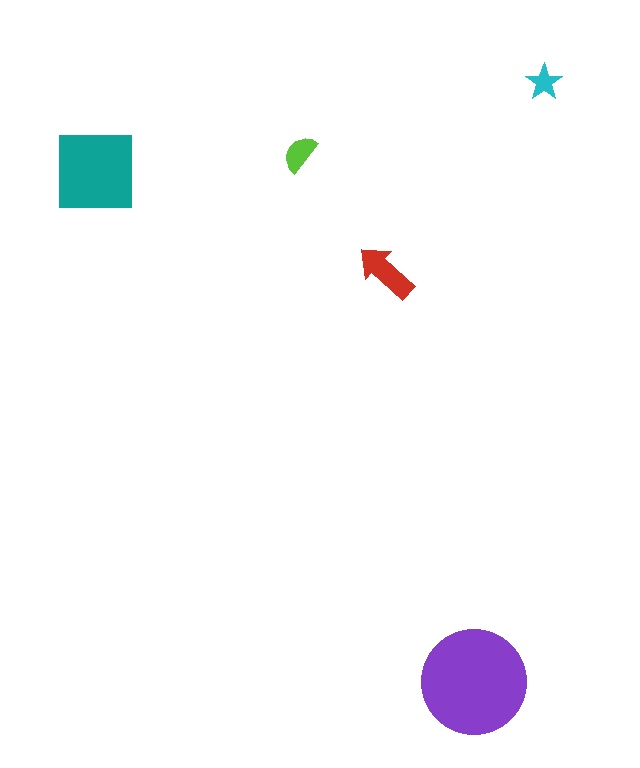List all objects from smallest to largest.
The cyan star, the lime semicircle, the red arrow, the teal square, the purple circle.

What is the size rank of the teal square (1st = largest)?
2nd.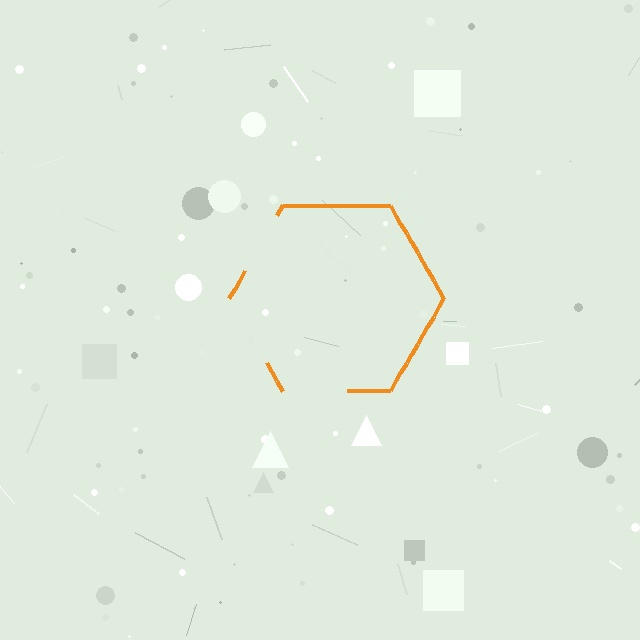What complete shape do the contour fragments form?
The contour fragments form a hexagon.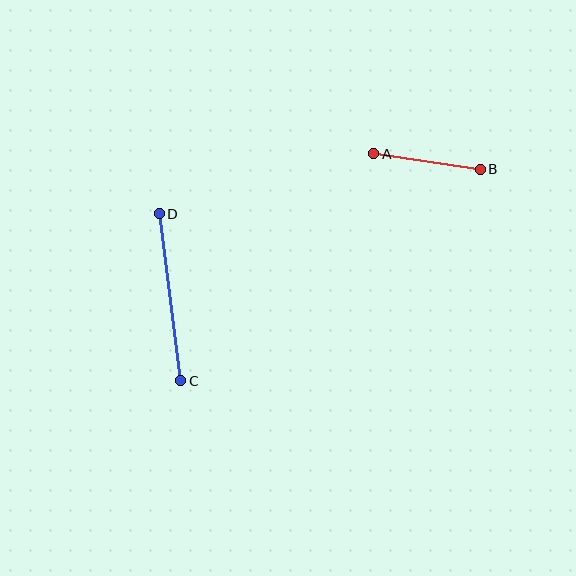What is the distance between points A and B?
The distance is approximately 108 pixels.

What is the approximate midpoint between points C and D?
The midpoint is at approximately (170, 297) pixels.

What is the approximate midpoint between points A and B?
The midpoint is at approximately (427, 161) pixels.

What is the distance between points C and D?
The distance is approximately 168 pixels.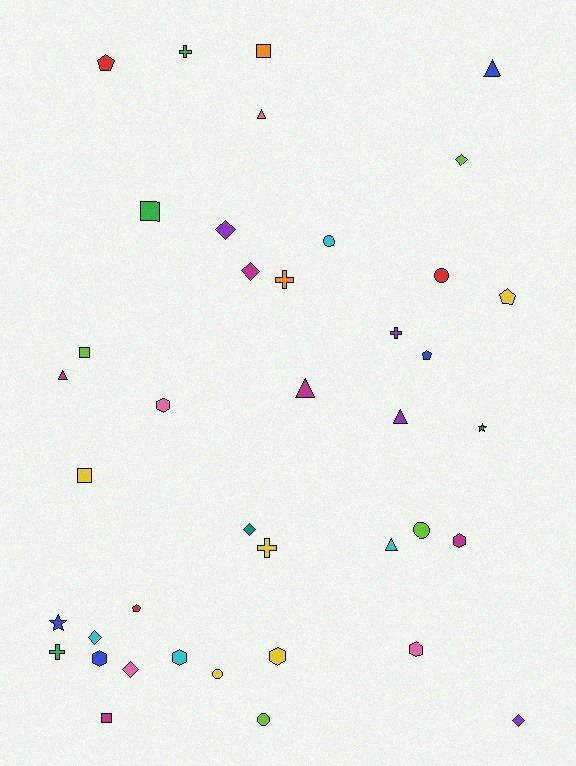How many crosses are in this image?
There are 5 crosses.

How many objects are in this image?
There are 40 objects.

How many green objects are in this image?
There are 3 green objects.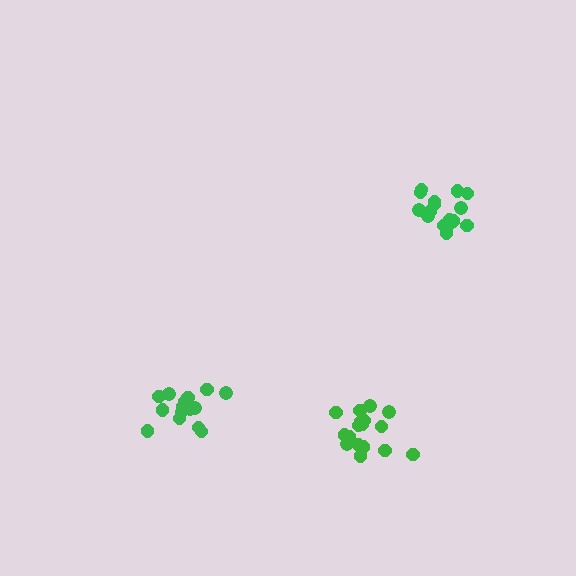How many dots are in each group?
Group 1: 17 dots, Group 2: 17 dots, Group 3: 15 dots (49 total).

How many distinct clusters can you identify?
There are 3 distinct clusters.